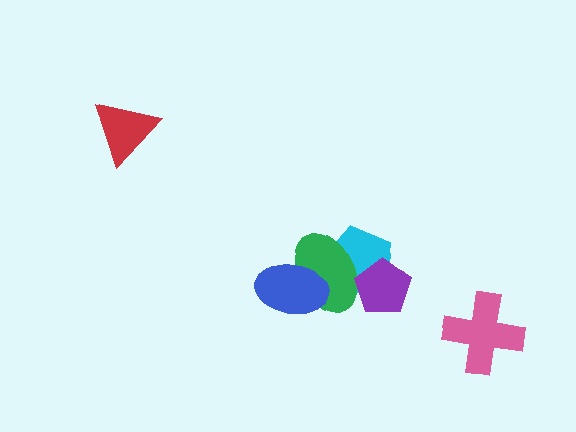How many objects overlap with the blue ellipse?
1 object overlaps with the blue ellipse.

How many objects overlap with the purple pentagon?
2 objects overlap with the purple pentagon.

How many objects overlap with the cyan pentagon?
2 objects overlap with the cyan pentagon.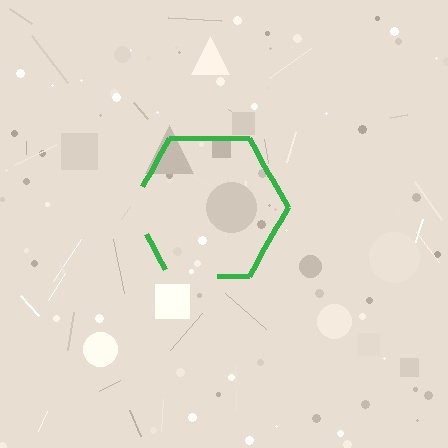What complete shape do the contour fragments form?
The contour fragments form a hexagon.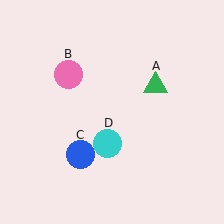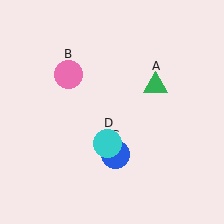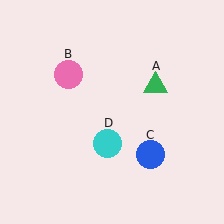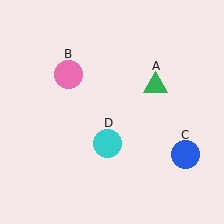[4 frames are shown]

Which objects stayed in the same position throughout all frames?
Green triangle (object A) and pink circle (object B) and cyan circle (object D) remained stationary.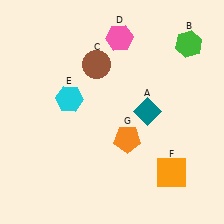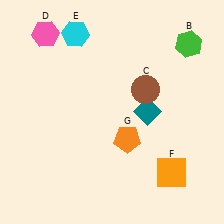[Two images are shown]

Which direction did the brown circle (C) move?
The brown circle (C) moved right.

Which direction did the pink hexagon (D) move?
The pink hexagon (D) moved left.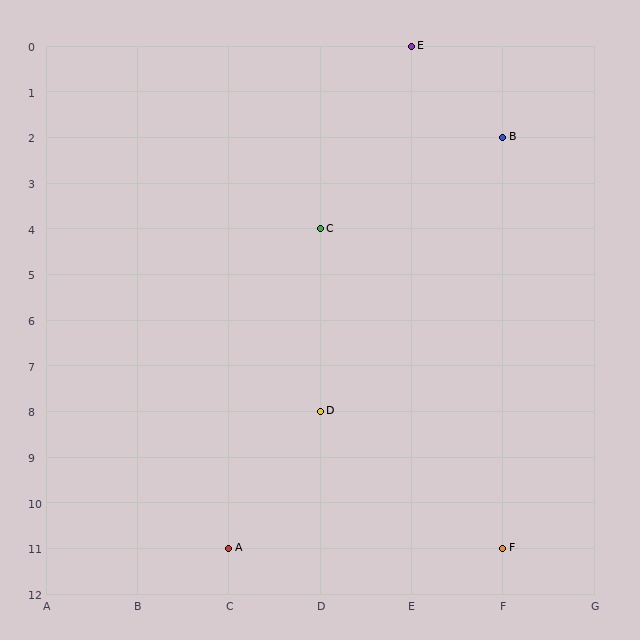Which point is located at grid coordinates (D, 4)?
Point C is at (D, 4).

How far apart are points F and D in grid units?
Points F and D are 2 columns and 3 rows apart (about 3.6 grid units diagonally).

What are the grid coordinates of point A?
Point A is at grid coordinates (C, 11).